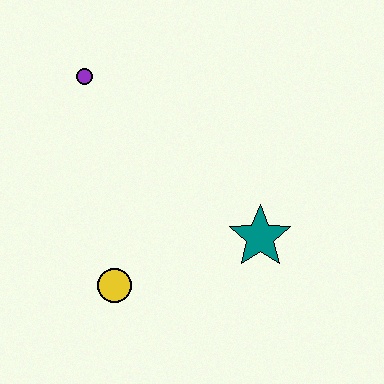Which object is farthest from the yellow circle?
The purple circle is farthest from the yellow circle.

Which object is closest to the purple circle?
The yellow circle is closest to the purple circle.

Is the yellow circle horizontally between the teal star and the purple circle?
Yes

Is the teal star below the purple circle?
Yes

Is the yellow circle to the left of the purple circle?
No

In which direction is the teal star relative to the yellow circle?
The teal star is to the right of the yellow circle.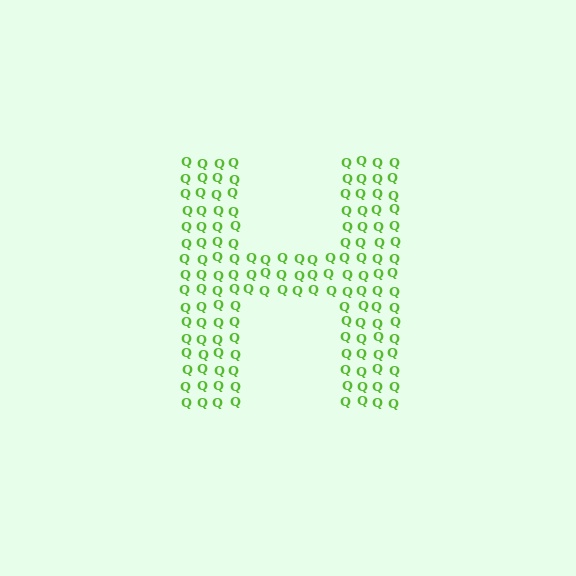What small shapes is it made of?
It is made of small letter Q's.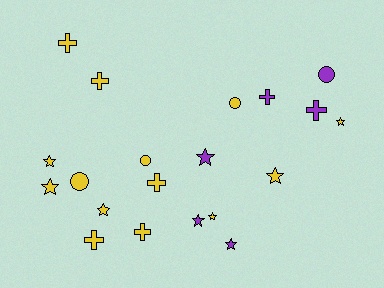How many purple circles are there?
There is 1 purple circle.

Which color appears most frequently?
Yellow, with 14 objects.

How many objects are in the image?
There are 20 objects.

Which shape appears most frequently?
Star, with 9 objects.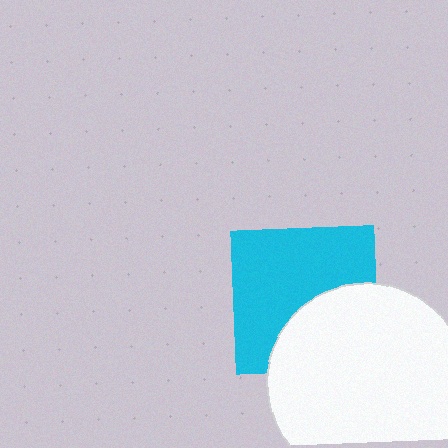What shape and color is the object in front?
The object in front is a white circle.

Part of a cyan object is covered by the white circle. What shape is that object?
It is a square.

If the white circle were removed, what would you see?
You would see the complete cyan square.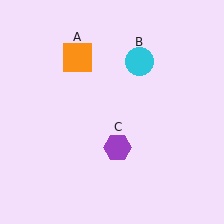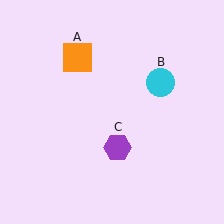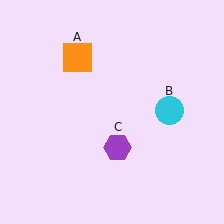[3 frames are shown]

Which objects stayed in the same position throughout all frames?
Orange square (object A) and purple hexagon (object C) remained stationary.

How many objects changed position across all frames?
1 object changed position: cyan circle (object B).